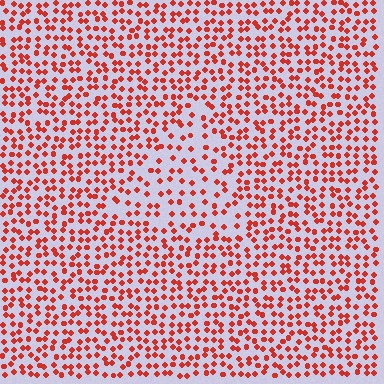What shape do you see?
I see a triangle.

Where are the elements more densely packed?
The elements are more densely packed outside the triangle boundary.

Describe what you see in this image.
The image contains small red elements arranged at two different densities. A triangle-shaped region is visible where the elements are less densely packed than the surrounding area.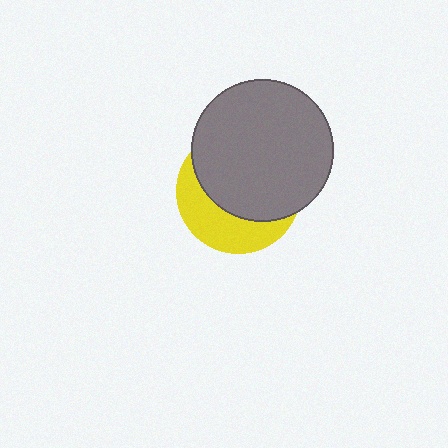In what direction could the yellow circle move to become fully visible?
The yellow circle could move down. That would shift it out from behind the gray circle entirely.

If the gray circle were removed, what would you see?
You would see the complete yellow circle.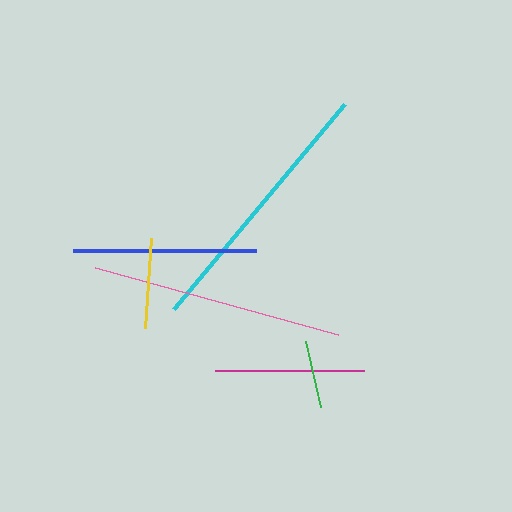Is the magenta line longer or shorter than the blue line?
The blue line is longer than the magenta line.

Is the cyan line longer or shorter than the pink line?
The cyan line is longer than the pink line.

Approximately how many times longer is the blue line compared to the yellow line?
The blue line is approximately 2.0 times the length of the yellow line.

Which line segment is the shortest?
The green line is the shortest at approximately 67 pixels.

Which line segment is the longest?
The cyan line is the longest at approximately 267 pixels.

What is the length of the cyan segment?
The cyan segment is approximately 267 pixels long.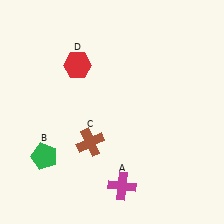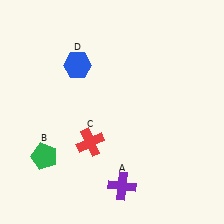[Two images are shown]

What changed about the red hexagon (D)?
In Image 1, D is red. In Image 2, it changed to blue.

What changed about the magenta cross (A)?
In Image 1, A is magenta. In Image 2, it changed to purple.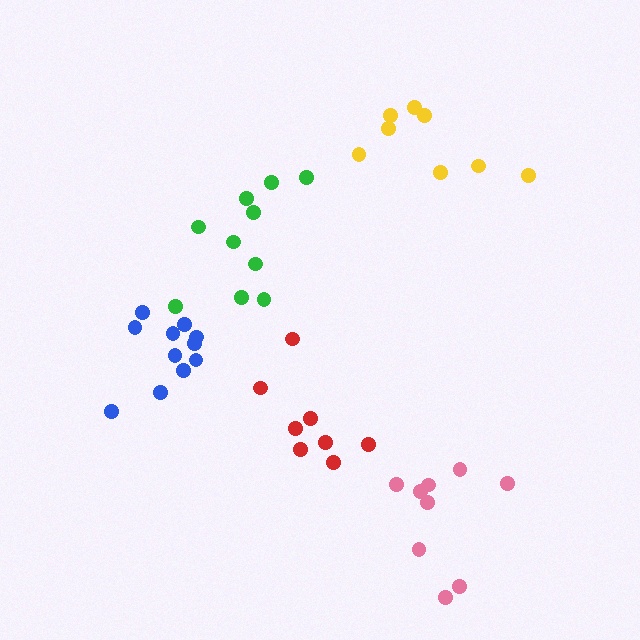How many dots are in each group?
Group 1: 8 dots, Group 2: 8 dots, Group 3: 11 dots, Group 4: 9 dots, Group 5: 10 dots (46 total).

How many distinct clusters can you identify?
There are 5 distinct clusters.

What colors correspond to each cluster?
The clusters are colored: yellow, red, blue, pink, green.